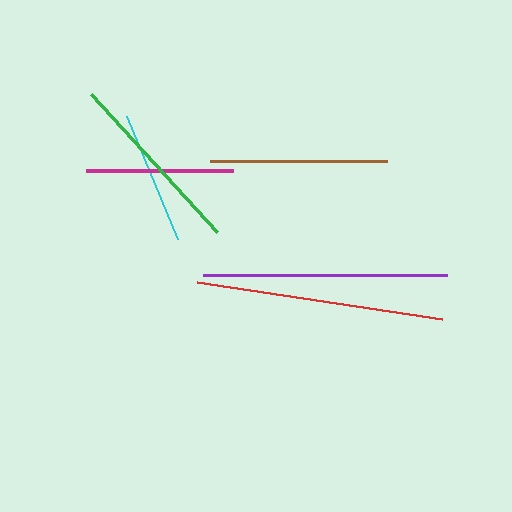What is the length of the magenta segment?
The magenta segment is approximately 147 pixels long.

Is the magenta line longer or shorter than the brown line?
The brown line is longer than the magenta line.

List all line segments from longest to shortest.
From longest to shortest: red, purple, green, brown, magenta, cyan.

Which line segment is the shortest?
The cyan line is the shortest at approximately 133 pixels.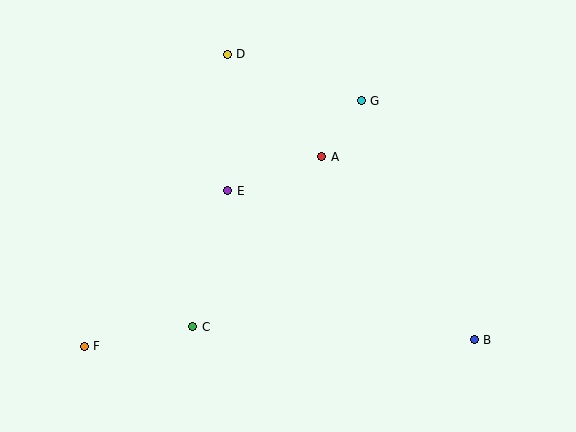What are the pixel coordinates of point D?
Point D is at (227, 54).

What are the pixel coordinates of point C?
Point C is at (193, 327).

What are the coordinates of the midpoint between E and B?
The midpoint between E and B is at (351, 265).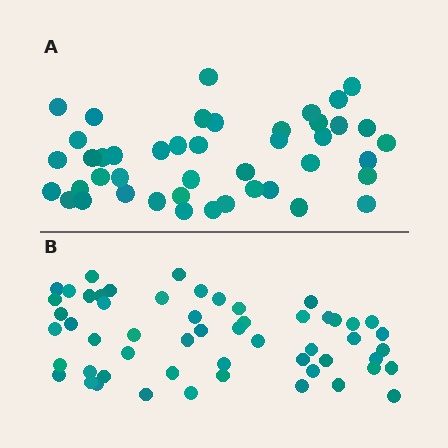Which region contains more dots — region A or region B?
Region B (the bottom region) has more dots.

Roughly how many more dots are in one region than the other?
Region B has roughly 12 or so more dots than region A.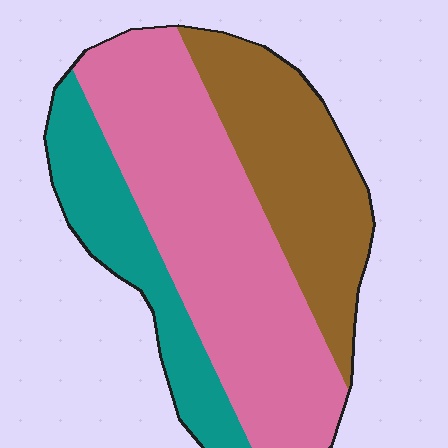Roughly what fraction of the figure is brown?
Brown covers about 30% of the figure.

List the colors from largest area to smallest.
From largest to smallest: pink, brown, teal.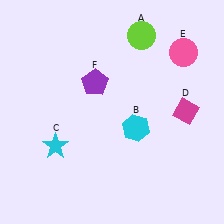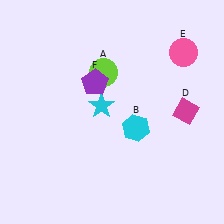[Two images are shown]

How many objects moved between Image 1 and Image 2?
2 objects moved between the two images.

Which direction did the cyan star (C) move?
The cyan star (C) moved right.